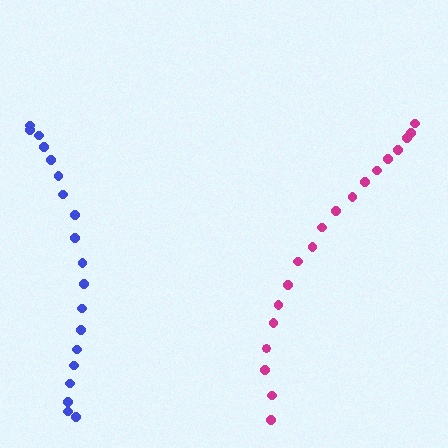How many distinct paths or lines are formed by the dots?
There are 2 distinct paths.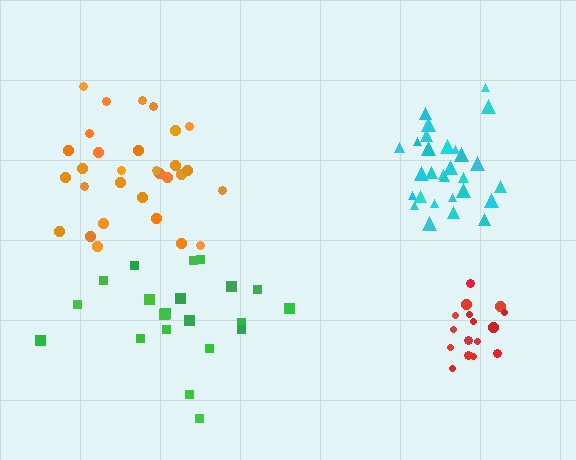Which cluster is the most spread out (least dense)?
Green.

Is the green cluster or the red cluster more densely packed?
Red.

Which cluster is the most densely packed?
Cyan.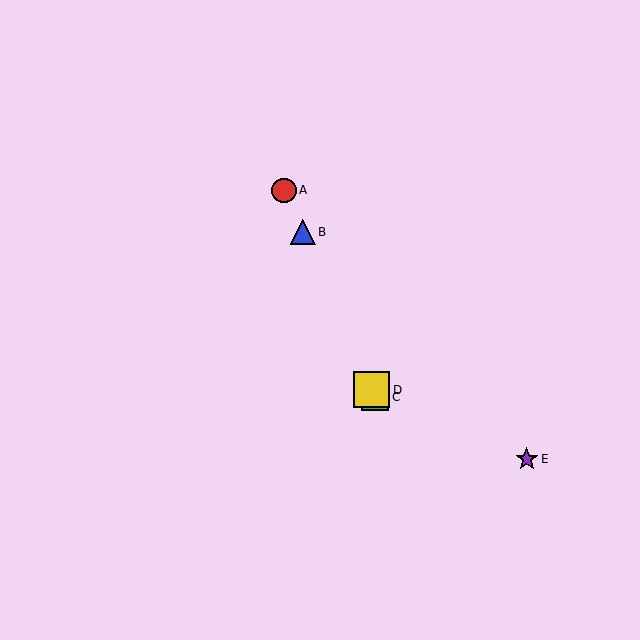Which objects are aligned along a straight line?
Objects A, B, C, D are aligned along a straight line.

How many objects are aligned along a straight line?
4 objects (A, B, C, D) are aligned along a straight line.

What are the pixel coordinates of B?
Object B is at (303, 232).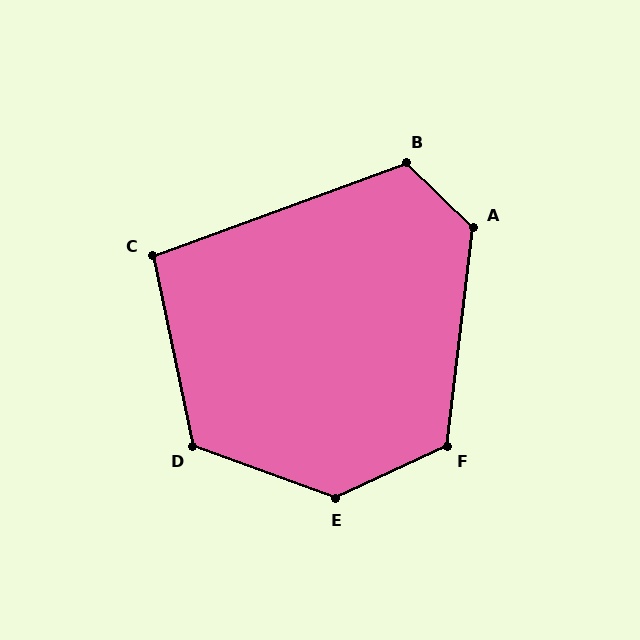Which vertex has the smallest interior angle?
C, at approximately 98 degrees.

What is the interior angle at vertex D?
Approximately 122 degrees (obtuse).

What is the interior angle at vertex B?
Approximately 116 degrees (obtuse).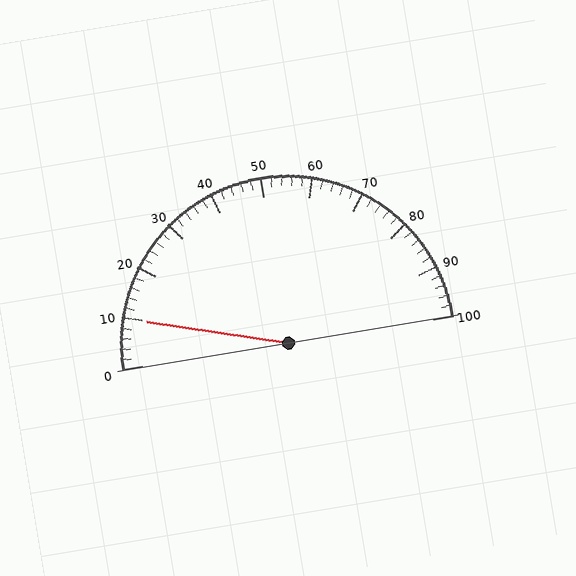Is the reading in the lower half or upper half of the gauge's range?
The reading is in the lower half of the range (0 to 100).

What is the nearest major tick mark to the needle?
The nearest major tick mark is 10.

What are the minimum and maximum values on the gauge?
The gauge ranges from 0 to 100.